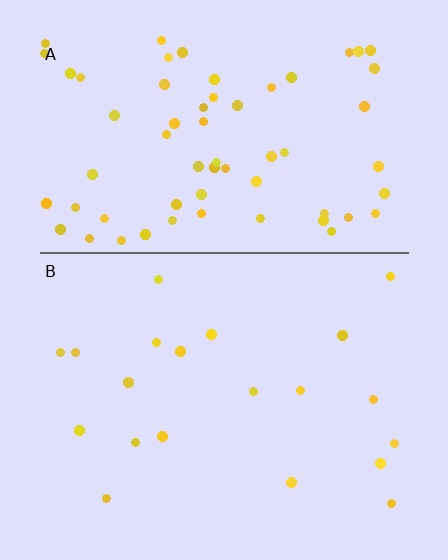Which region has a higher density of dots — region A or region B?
A (the top).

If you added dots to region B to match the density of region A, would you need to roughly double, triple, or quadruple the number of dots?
Approximately triple.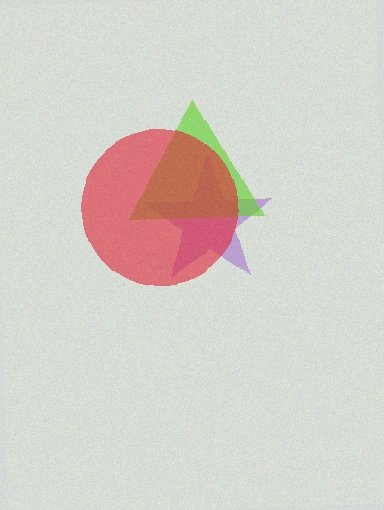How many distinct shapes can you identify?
There are 3 distinct shapes: a purple star, a lime triangle, a red circle.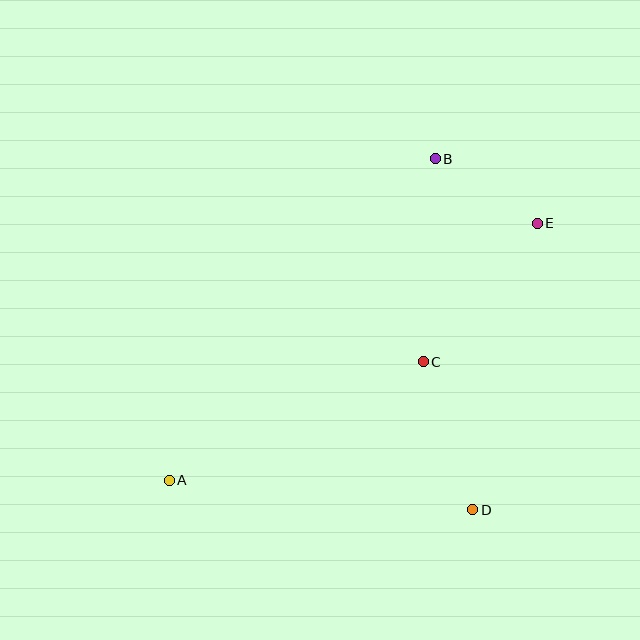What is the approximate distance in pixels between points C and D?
The distance between C and D is approximately 156 pixels.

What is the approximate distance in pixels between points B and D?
The distance between B and D is approximately 353 pixels.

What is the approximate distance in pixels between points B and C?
The distance between B and C is approximately 203 pixels.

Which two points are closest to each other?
Points B and E are closest to each other.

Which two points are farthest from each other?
Points A and E are farthest from each other.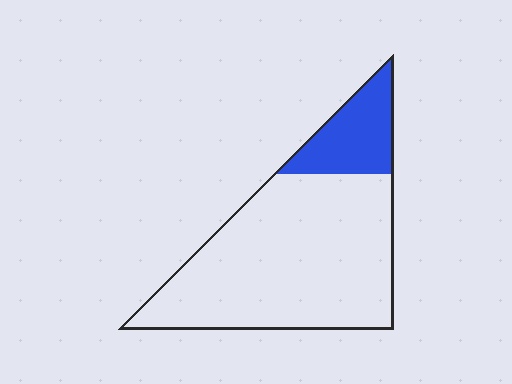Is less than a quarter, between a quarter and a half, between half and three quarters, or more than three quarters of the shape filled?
Less than a quarter.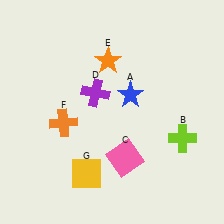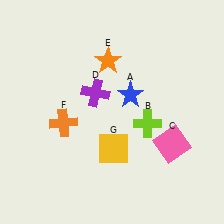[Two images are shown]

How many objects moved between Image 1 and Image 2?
3 objects moved between the two images.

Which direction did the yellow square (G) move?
The yellow square (G) moved right.